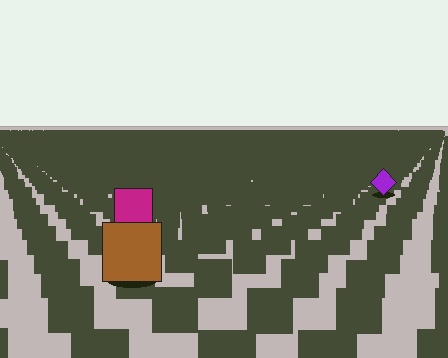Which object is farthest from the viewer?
The purple diamond is farthest from the viewer. It appears smaller and the ground texture around it is denser.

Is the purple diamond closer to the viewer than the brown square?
No. The brown square is closer — you can tell from the texture gradient: the ground texture is coarser near it.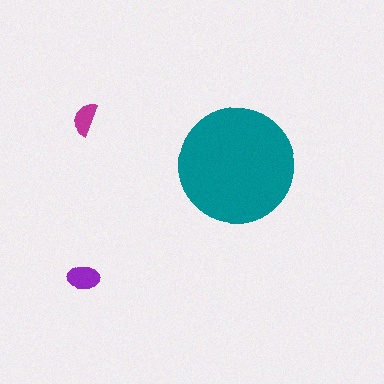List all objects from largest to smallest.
The teal circle, the purple ellipse, the magenta semicircle.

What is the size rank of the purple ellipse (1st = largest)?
2nd.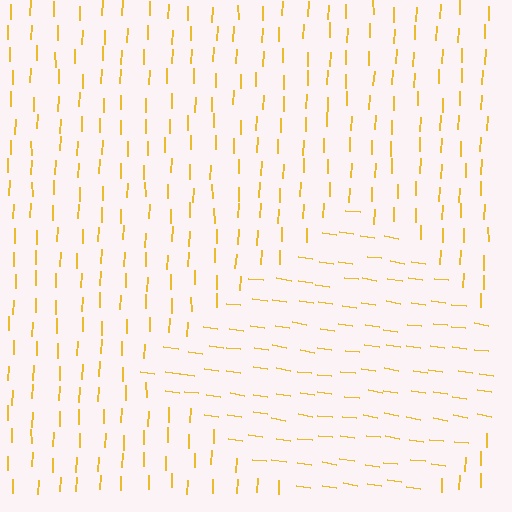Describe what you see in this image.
The image is filled with small yellow line segments. A diamond region in the image has lines oriented differently from the surrounding lines, creating a visible texture boundary.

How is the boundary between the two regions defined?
The boundary is defined purely by a change in line orientation (approximately 84 degrees difference). All lines are the same color and thickness.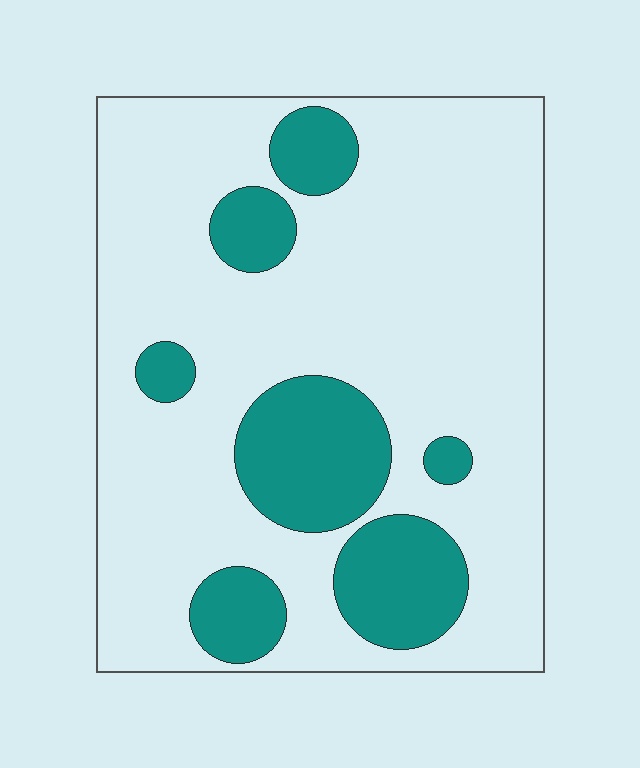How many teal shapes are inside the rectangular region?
7.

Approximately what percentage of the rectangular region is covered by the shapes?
Approximately 25%.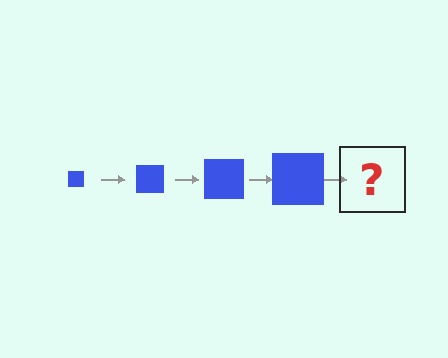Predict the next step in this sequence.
The next step is a blue square, larger than the previous one.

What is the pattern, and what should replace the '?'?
The pattern is that the square gets progressively larger each step. The '?' should be a blue square, larger than the previous one.